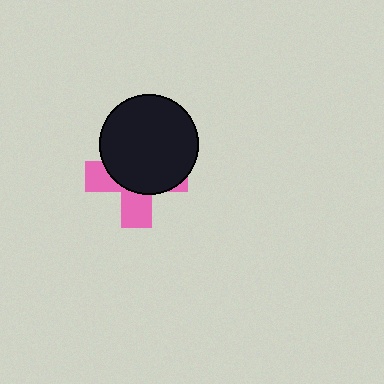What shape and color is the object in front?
The object in front is a black circle.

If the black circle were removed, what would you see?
You would see the complete pink cross.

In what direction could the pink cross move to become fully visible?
The pink cross could move down. That would shift it out from behind the black circle entirely.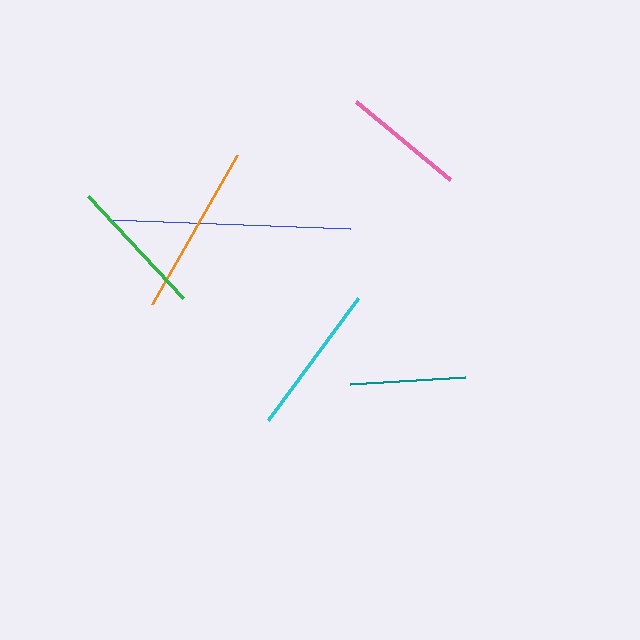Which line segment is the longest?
The blue line is the longest at approximately 241 pixels.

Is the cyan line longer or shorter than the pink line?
The cyan line is longer than the pink line.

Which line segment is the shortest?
The teal line is the shortest at approximately 116 pixels.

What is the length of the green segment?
The green segment is approximately 139 pixels long.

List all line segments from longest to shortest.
From longest to shortest: blue, orange, cyan, green, pink, teal.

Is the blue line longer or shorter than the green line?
The blue line is longer than the green line.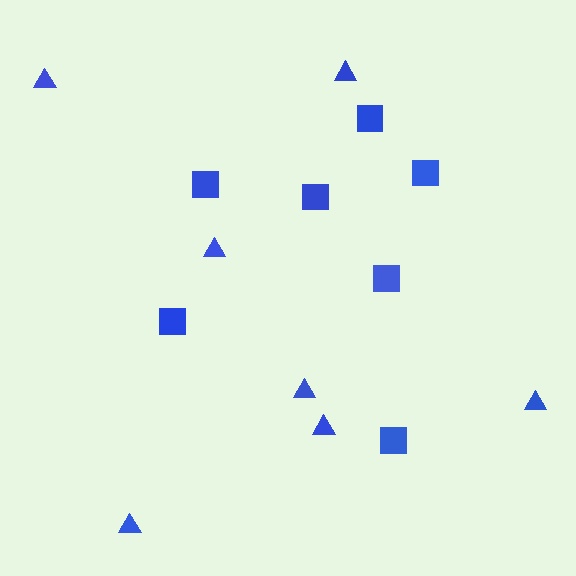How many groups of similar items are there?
There are 2 groups: one group of triangles (7) and one group of squares (7).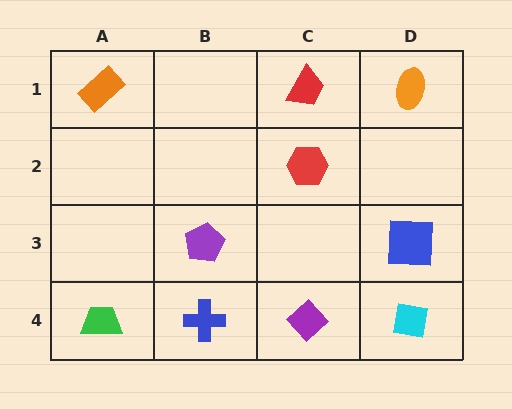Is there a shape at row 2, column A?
No, that cell is empty.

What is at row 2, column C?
A red hexagon.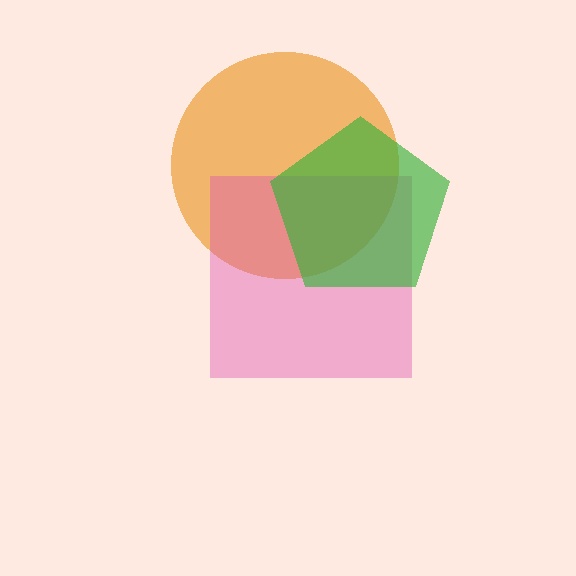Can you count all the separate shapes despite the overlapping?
Yes, there are 3 separate shapes.